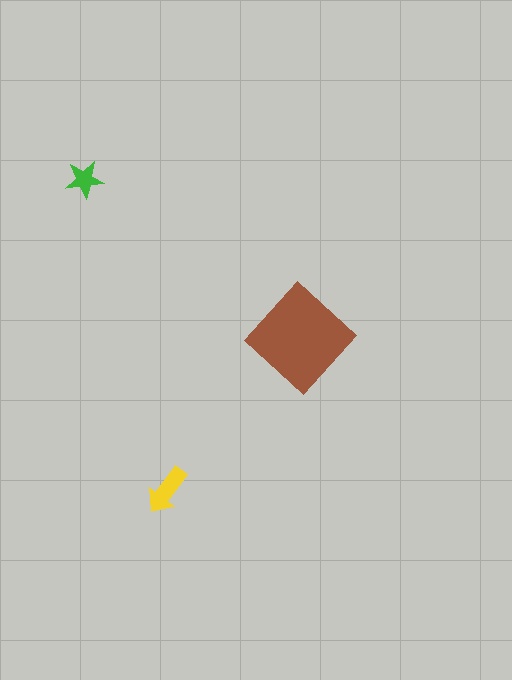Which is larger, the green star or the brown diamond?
The brown diamond.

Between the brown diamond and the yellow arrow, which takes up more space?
The brown diamond.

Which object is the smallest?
The green star.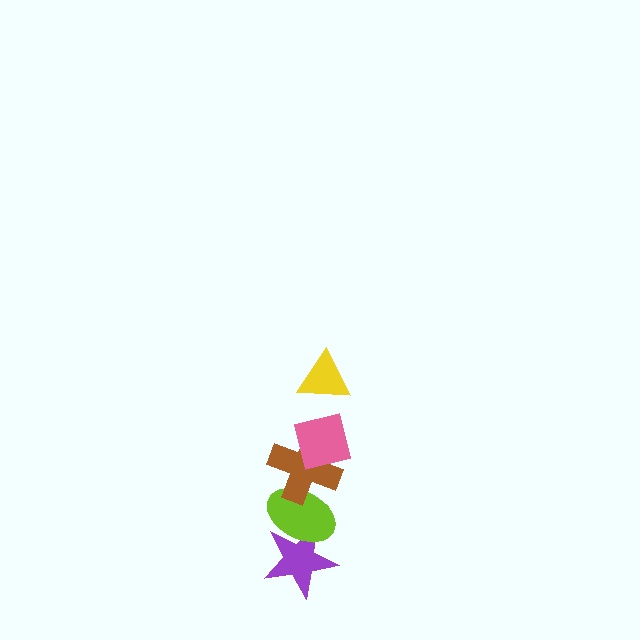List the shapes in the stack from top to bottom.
From top to bottom: the yellow triangle, the pink square, the brown cross, the lime ellipse, the purple star.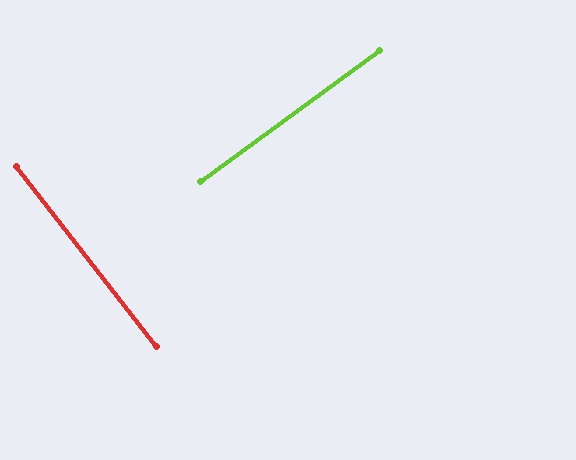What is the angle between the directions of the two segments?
Approximately 88 degrees.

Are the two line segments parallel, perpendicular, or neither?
Perpendicular — they meet at approximately 88°.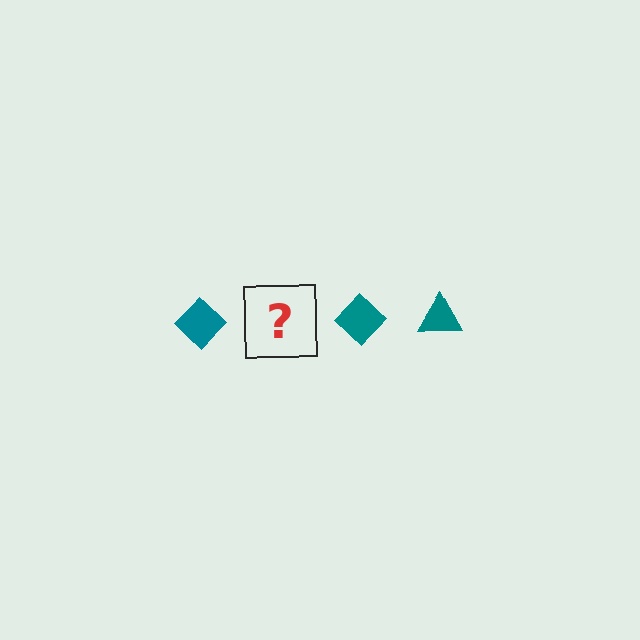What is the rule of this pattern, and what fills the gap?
The rule is that the pattern cycles through diamond, triangle shapes in teal. The gap should be filled with a teal triangle.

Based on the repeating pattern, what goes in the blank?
The blank should be a teal triangle.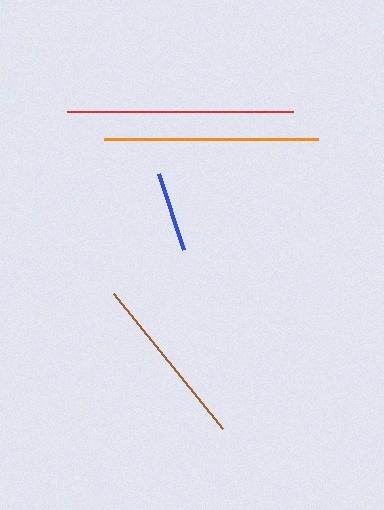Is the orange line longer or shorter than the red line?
The red line is longer than the orange line.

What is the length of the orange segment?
The orange segment is approximately 214 pixels long.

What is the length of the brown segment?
The brown segment is approximately 173 pixels long.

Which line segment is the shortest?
The blue line is the shortest at approximately 80 pixels.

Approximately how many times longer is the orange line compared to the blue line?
The orange line is approximately 2.7 times the length of the blue line.